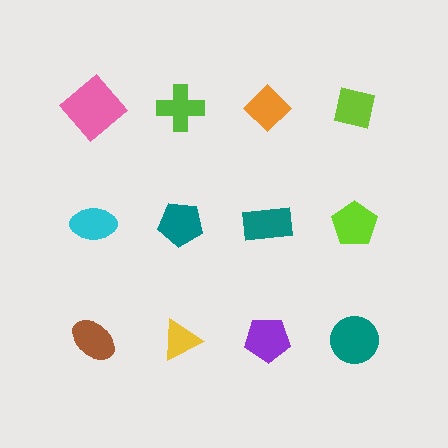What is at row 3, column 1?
A brown ellipse.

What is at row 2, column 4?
A lime pentagon.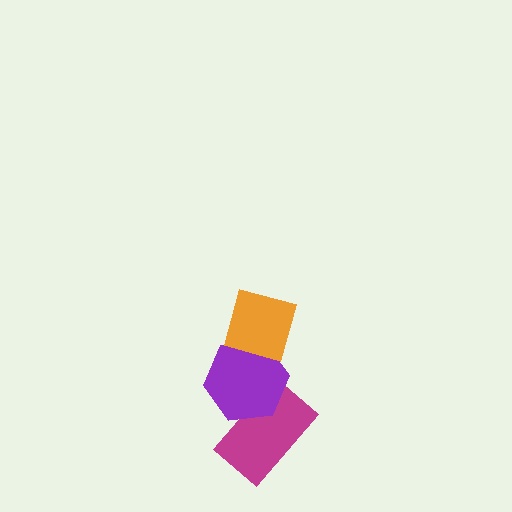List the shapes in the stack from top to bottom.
From top to bottom: the orange diamond, the purple hexagon, the magenta rectangle.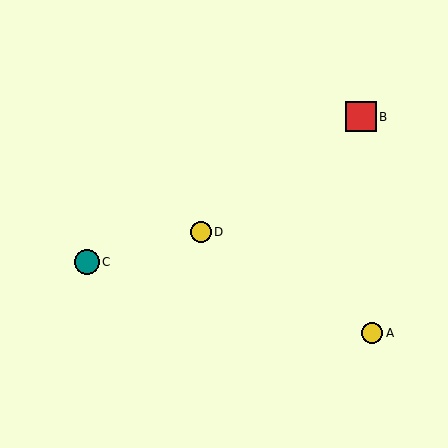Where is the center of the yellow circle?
The center of the yellow circle is at (372, 333).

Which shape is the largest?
The red square (labeled B) is the largest.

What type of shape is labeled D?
Shape D is a yellow circle.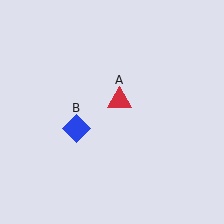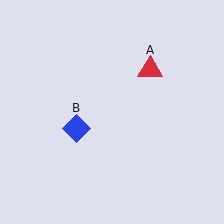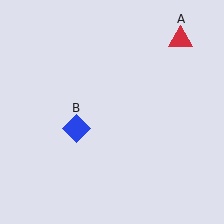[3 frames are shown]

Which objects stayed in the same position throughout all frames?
Blue diamond (object B) remained stationary.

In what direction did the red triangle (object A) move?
The red triangle (object A) moved up and to the right.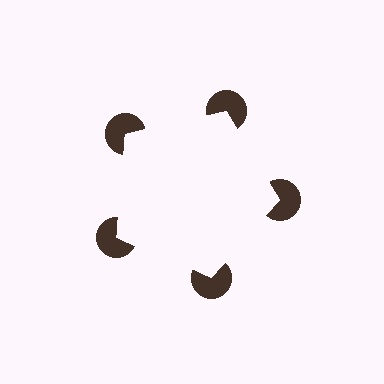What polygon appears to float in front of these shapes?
An illusory pentagon — its edges are inferred from the aligned wedge cuts in the pac-man discs, not physically drawn.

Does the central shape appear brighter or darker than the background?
It typically appears slightly brighter than the background, even though no actual brightness change is drawn.